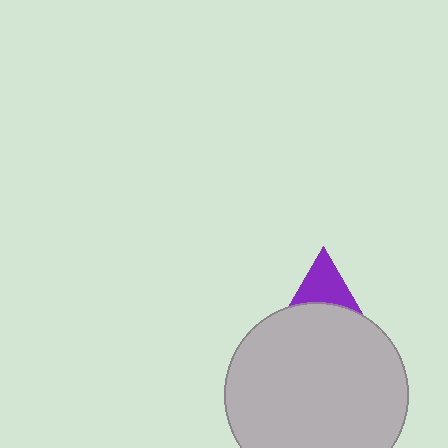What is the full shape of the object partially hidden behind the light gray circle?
The partially hidden object is a purple triangle.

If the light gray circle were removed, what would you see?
You would see the complete purple triangle.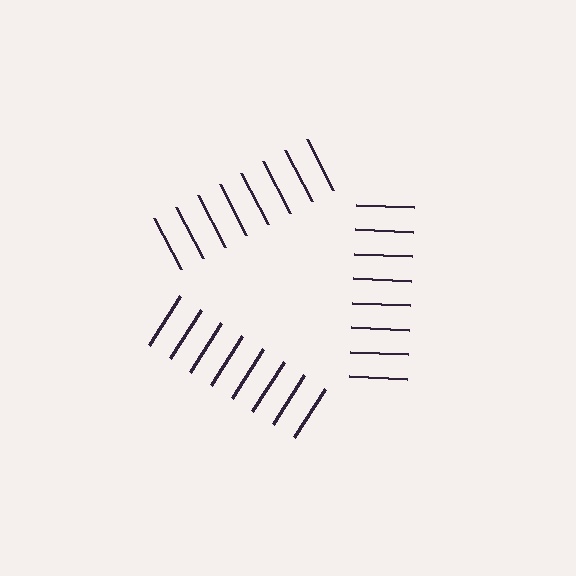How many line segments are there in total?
24 — 8 along each of the 3 edges.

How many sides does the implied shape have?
3 sides — the line-ends trace a triangle.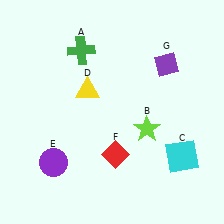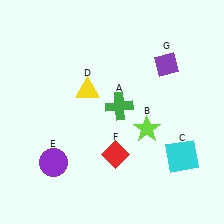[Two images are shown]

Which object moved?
The green cross (A) moved down.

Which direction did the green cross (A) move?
The green cross (A) moved down.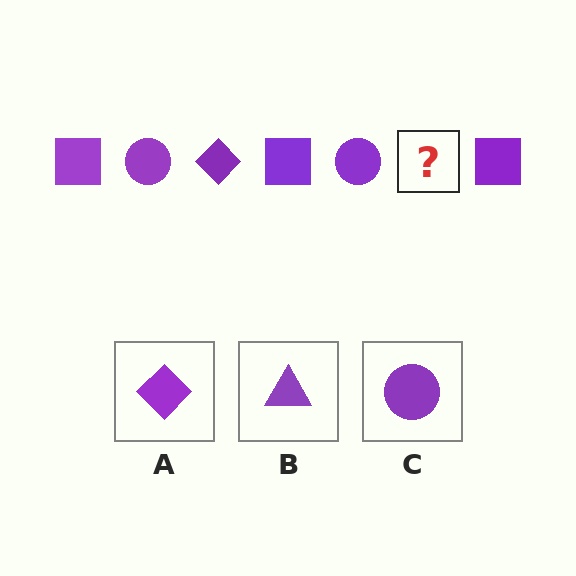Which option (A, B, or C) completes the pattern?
A.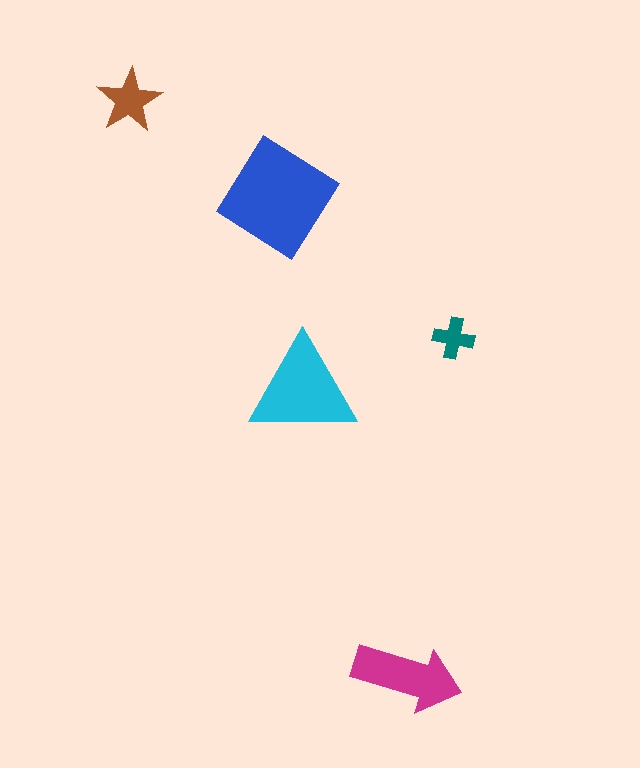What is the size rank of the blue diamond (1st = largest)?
1st.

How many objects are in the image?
There are 5 objects in the image.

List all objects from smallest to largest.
The teal cross, the brown star, the magenta arrow, the cyan triangle, the blue diamond.